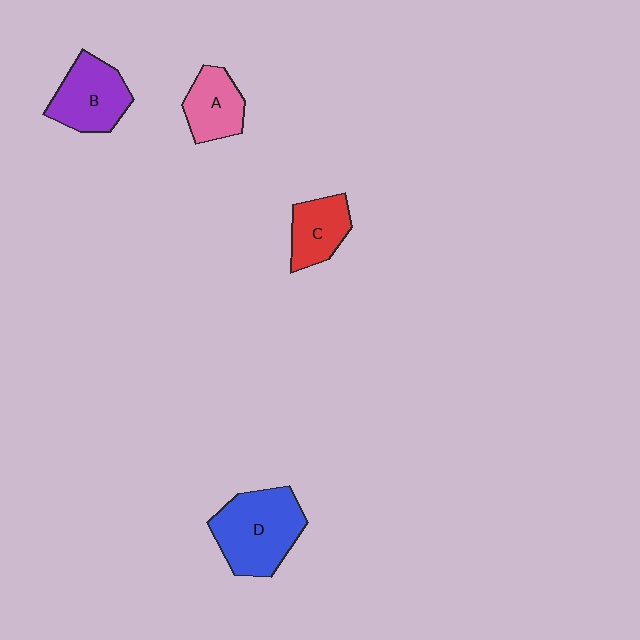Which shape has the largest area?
Shape D (blue).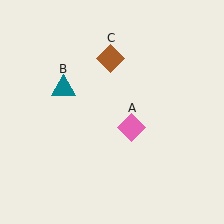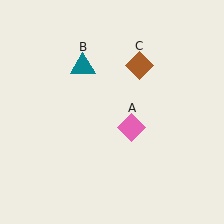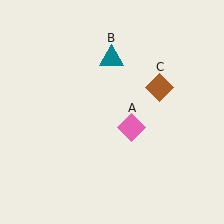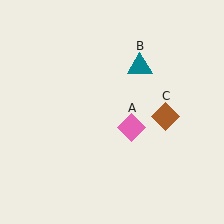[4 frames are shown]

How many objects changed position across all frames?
2 objects changed position: teal triangle (object B), brown diamond (object C).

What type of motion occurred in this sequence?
The teal triangle (object B), brown diamond (object C) rotated clockwise around the center of the scene.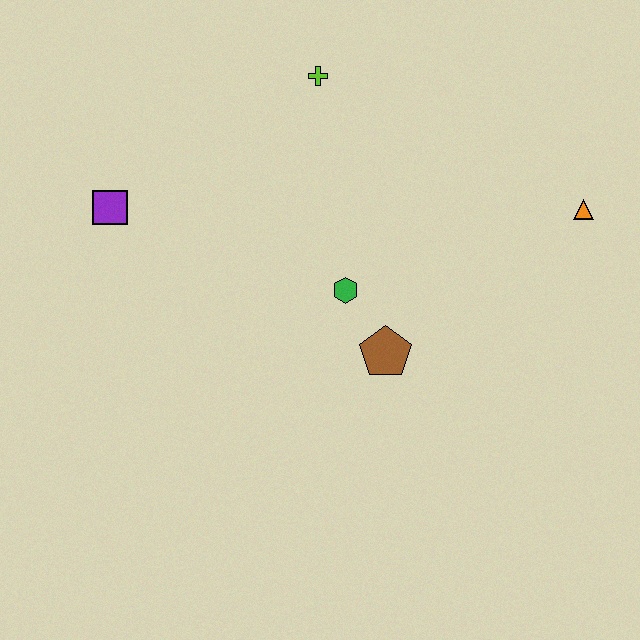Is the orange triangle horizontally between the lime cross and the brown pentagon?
No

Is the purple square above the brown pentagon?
Yes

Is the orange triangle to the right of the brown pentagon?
Yes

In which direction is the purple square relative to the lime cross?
The purple square is to the left of the lime cross.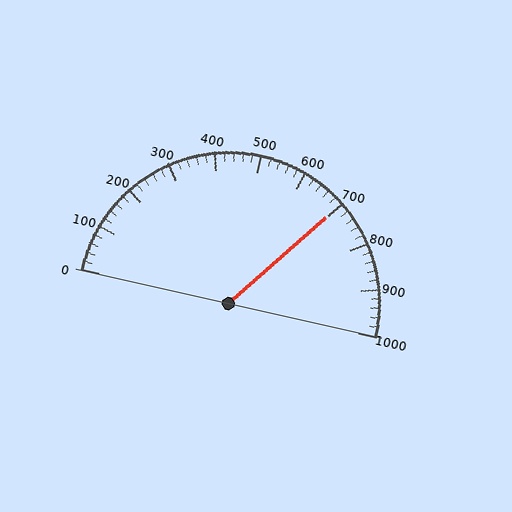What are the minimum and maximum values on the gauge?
The gauge ranges from 0 to 1000.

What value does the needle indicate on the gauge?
The needle indicates approximately 700.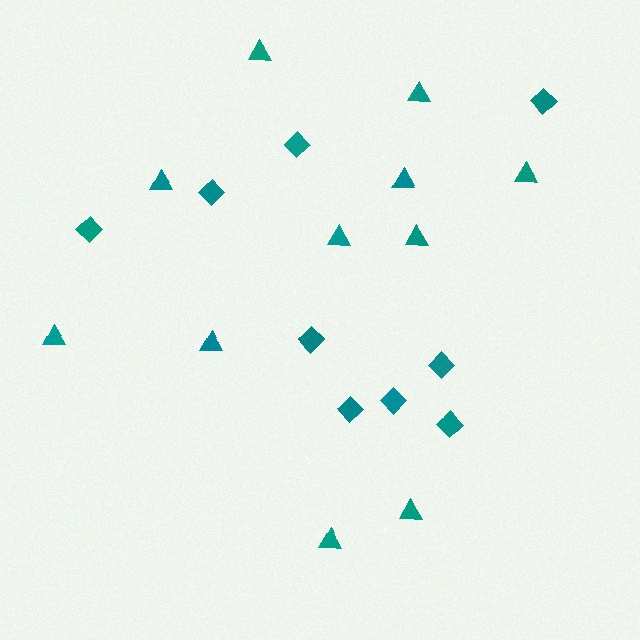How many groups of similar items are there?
There are 2 groups: one group of triangles (11) and one group of diamonds (9).